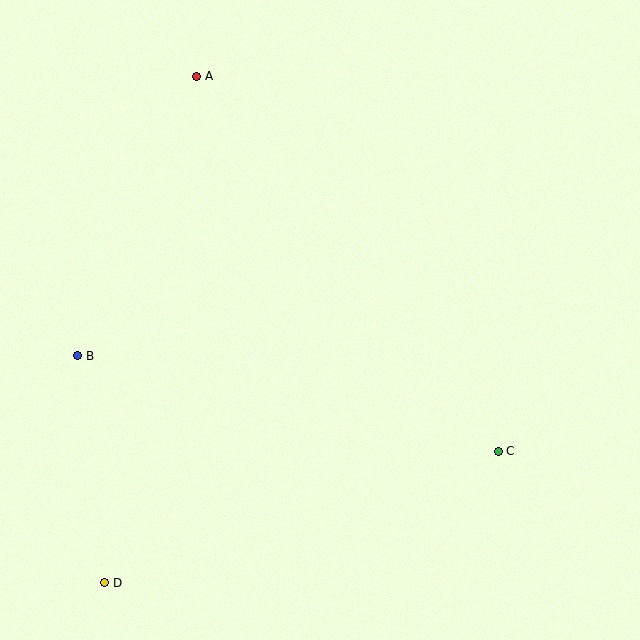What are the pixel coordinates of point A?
Point A is at (197, 76).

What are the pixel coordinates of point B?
Point B is at (78, 356).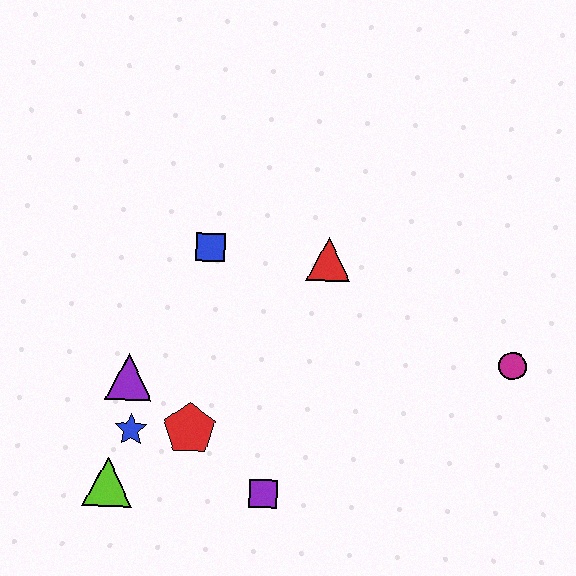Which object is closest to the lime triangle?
The blue star is closest to the lime triangle.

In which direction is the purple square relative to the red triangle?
The purple square is below the red triangle.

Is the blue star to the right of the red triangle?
No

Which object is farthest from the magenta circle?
The lime triangle is farthest from the magenta circle.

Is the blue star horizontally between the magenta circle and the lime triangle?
Yes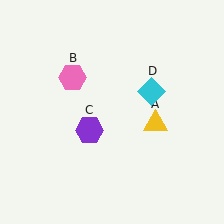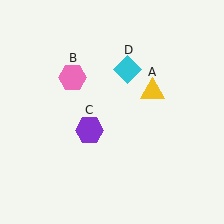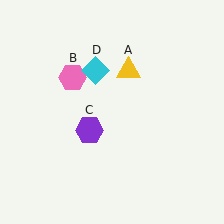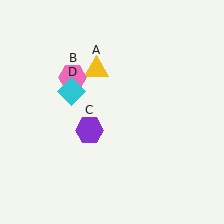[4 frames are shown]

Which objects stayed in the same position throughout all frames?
Pink hexagon (object B) and purple hexagon (object C) remained stationary.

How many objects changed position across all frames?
2 objects changed position: yellow triangle (object A), cyan diamond (object D).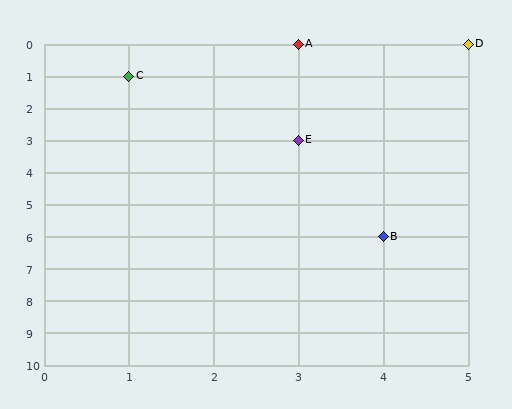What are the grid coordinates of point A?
Point A is at grid coordinates (3, 0).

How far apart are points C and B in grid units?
Points C and B are 3 columns and 5 rows apart (about 5.8 grid units diagonally).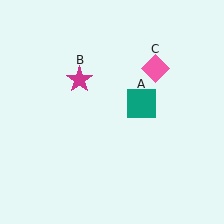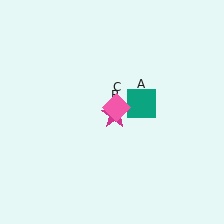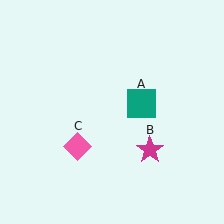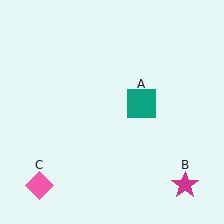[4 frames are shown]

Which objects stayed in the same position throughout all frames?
Teal square (object A) remained stationary.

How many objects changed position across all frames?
2 objects changed position: magenta star (object B), pink diamond (object C).